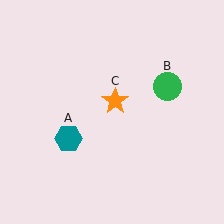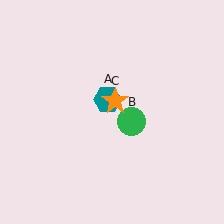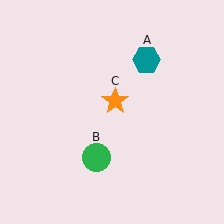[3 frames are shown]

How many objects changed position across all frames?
2 objects changed position: teal hexagon (object A), green circle (object B).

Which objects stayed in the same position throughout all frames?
Orange star (object C) remained stationary.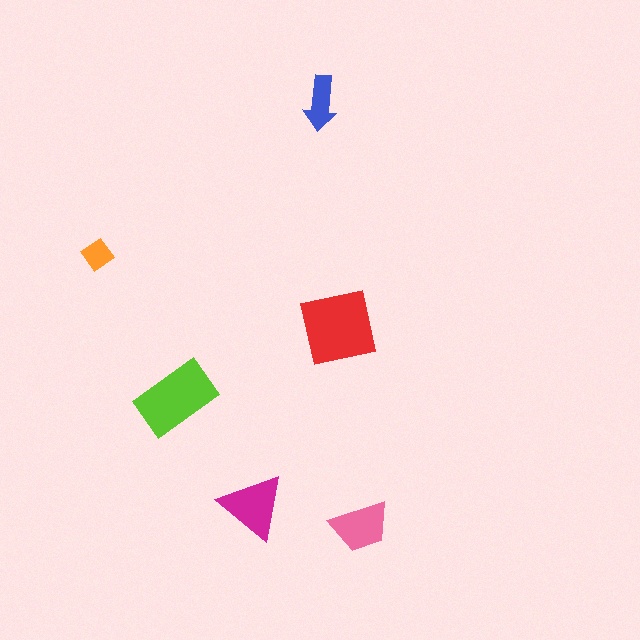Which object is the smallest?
The orange diamond.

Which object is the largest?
The red square.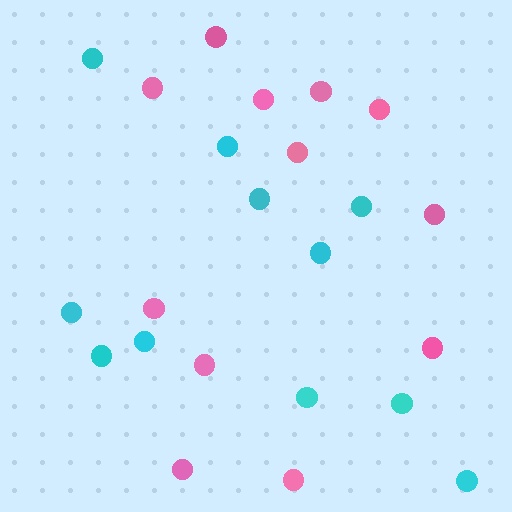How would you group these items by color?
There are 2 groups: one group of cyan circles (11) and one group of pink circles (12).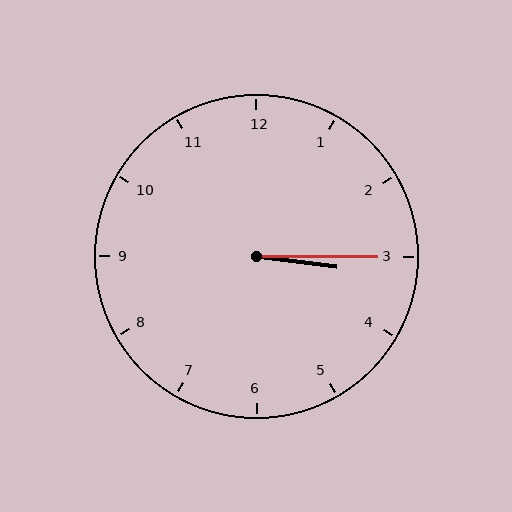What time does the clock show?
3:15.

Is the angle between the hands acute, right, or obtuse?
It is acute.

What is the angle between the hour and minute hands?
Approximately 8 degrees.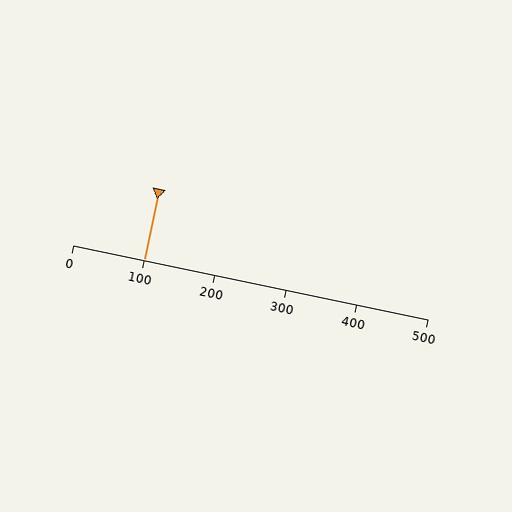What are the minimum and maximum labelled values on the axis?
The axis runs from 0 to 500.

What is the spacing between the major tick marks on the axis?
The major ticks are spaced 100 apart.